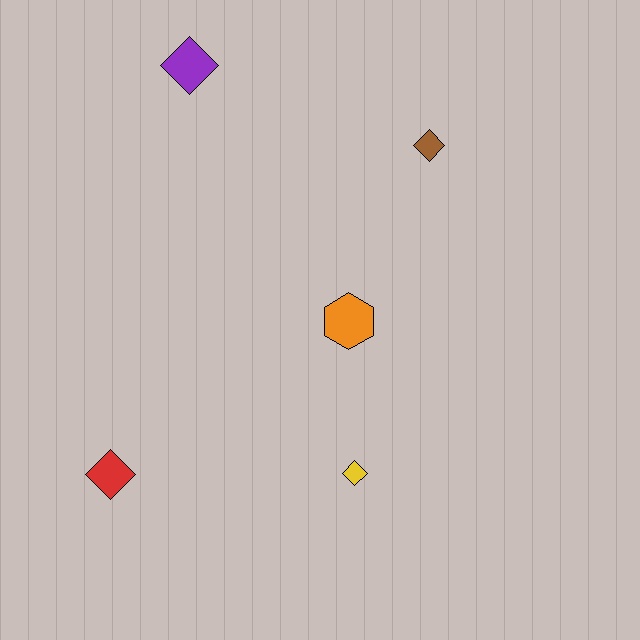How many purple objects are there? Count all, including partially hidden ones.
There is 1 purple object.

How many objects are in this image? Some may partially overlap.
There are 5 objects.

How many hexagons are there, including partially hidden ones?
There is 1 hexagon.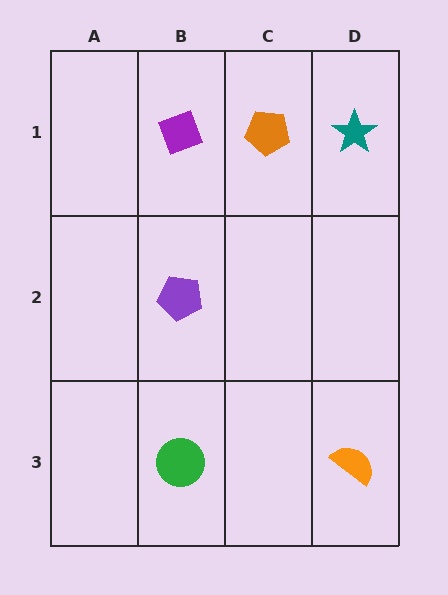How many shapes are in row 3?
2 shapes.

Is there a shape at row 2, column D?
No, that cell is empty.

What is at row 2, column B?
A purple pentagon.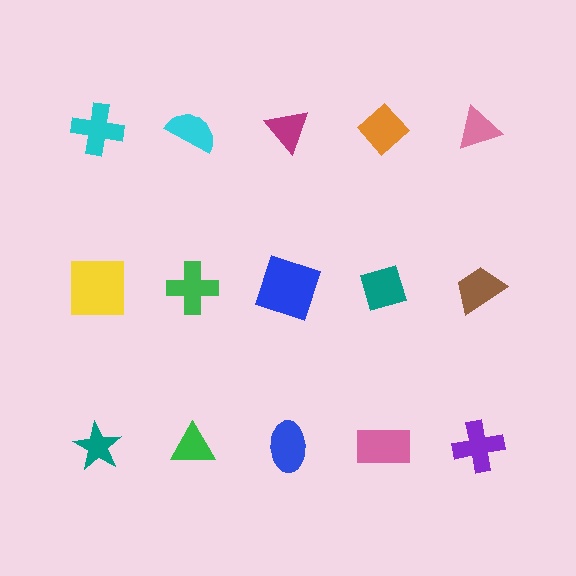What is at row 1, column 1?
A cyan cross.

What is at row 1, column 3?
A magenta triangle.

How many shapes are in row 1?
5 shapes.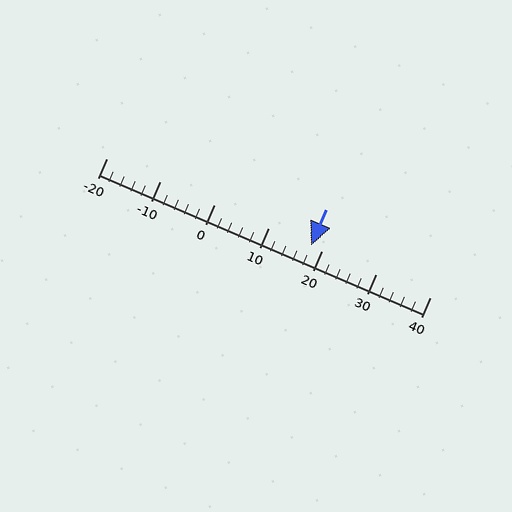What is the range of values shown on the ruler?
The ruler shows values from -20 to 40.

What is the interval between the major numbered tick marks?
The major tick marks are spaced 10 units apart.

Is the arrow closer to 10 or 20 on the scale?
The arrow is closer to 20.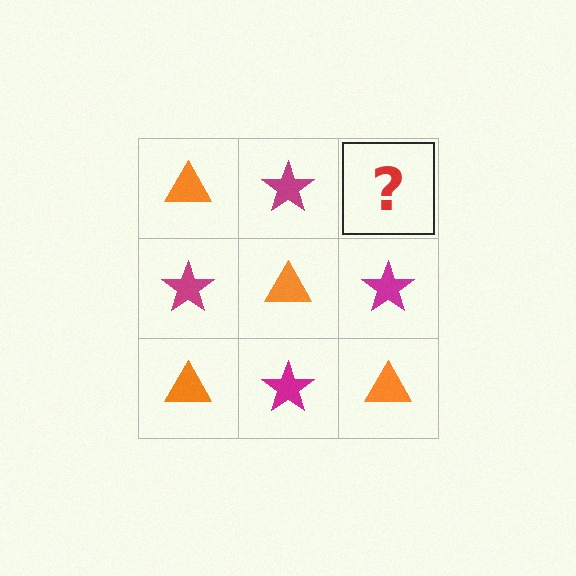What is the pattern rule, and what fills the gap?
The rule is that it alternates orange triangle and magenta star in a checkerboard pattern. The gap should be filled with an orange triangle.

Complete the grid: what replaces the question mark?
The question mark should be replaced with an orange triangle.